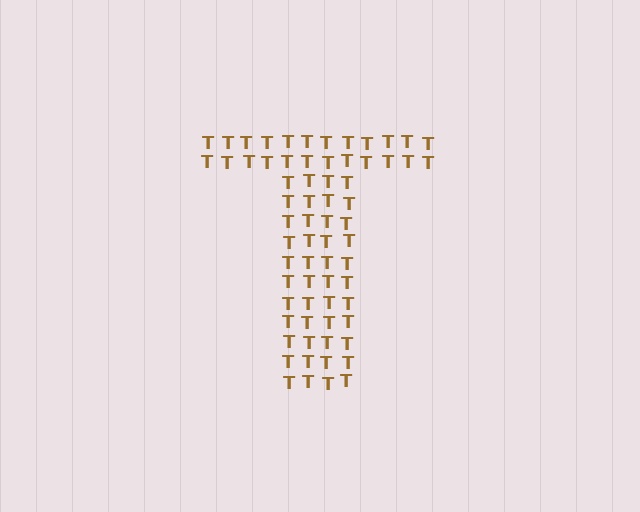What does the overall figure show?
The overall figure shows the letter T.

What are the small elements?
The small elements are letter T's.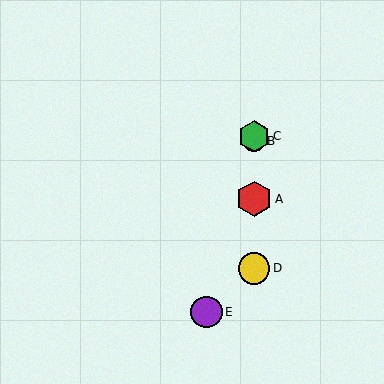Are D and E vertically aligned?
No, D is at x≈254 and E is at x≈207.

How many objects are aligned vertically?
4 objects (A, B, C, D) are aligned vertically.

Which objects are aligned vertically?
Objects A, B, C, D are aligned vertically.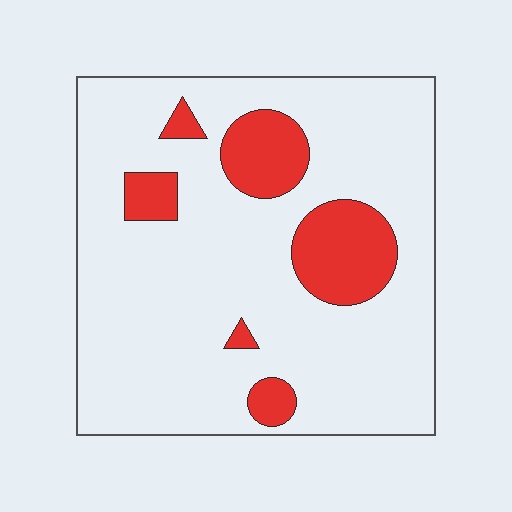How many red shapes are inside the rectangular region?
6.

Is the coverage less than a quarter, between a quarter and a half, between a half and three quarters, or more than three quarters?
Less than a quarter.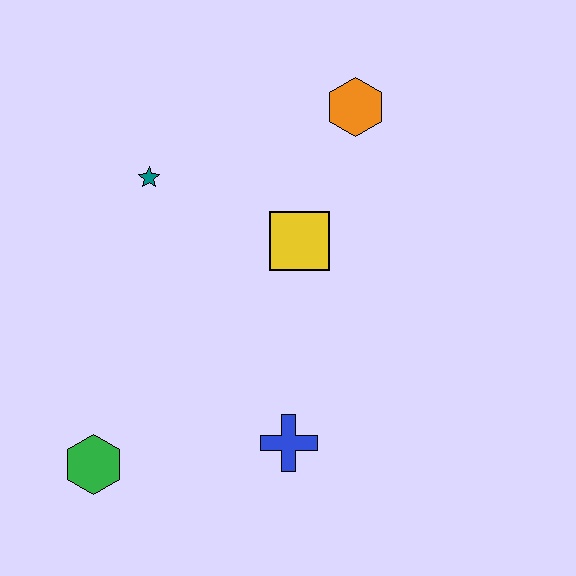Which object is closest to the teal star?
The yellow square is closest to the teal star.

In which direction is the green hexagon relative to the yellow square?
The green hexagon is below the yellow square.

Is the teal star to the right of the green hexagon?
Yes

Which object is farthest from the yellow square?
The green hexagon is farthest from the yellow square.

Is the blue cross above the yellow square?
No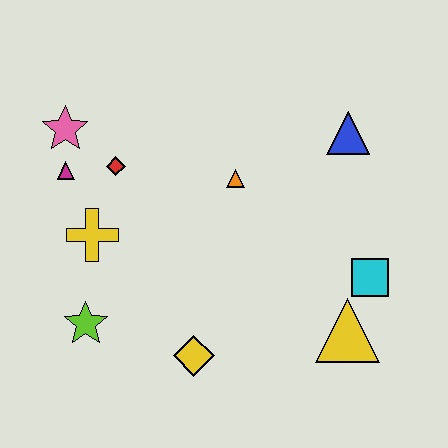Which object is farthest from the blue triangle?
The lime star is farthest from the blue triangle.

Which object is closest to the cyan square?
The yellow triangle is closest to the cyan square.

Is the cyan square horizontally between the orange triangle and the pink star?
No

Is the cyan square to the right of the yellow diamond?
Yes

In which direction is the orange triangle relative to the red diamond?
The orange triangle is to the right of the red diamond.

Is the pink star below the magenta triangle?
No